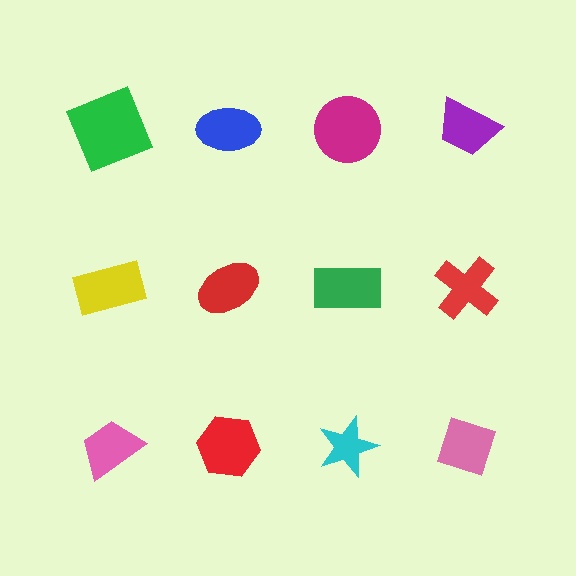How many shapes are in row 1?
4 shapes.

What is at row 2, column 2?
A red ellipse.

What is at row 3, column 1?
A pink trapezoid.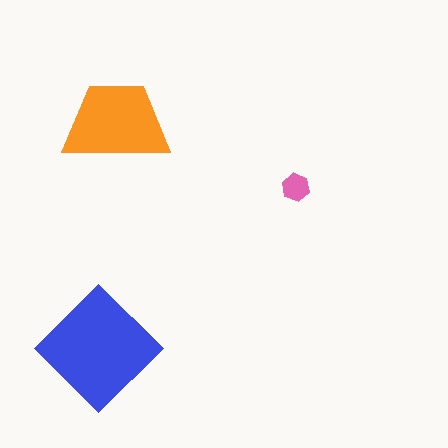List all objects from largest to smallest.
The blue diamond, the orange trapezoid, the pink hexagon.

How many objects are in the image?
There are 3 objects in the image.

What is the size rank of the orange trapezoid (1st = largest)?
2nd.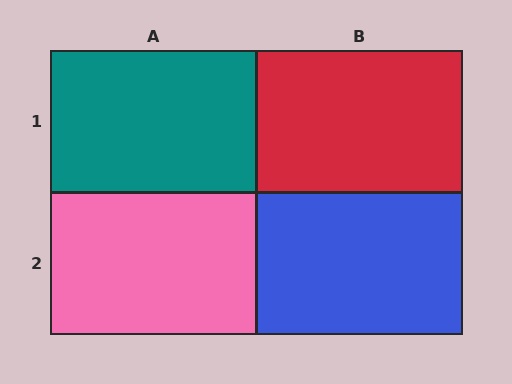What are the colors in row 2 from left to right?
Pink, blue.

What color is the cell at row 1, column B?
Red.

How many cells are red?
1 cell is red.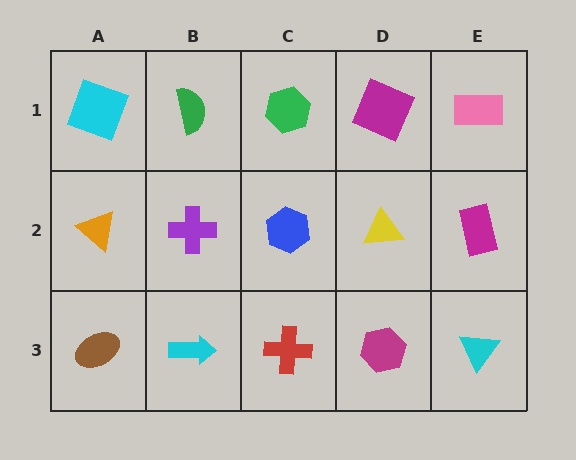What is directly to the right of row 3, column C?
A magenta hexagon.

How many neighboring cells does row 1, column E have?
2.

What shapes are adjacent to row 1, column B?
A purple cross (row 2, column B), a cyan square (row 1, column A), a green hexagon (row 1, column C).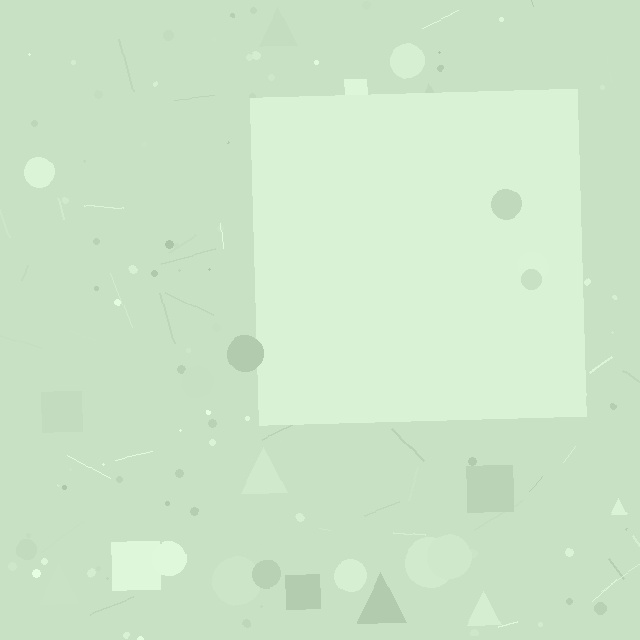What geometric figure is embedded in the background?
A square is embedded in the background.